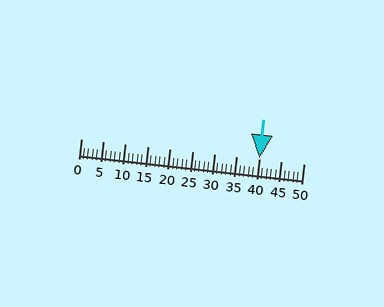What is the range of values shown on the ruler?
The ruler shows values from 0 to 50.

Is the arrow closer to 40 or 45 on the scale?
The arrow is closer to 40.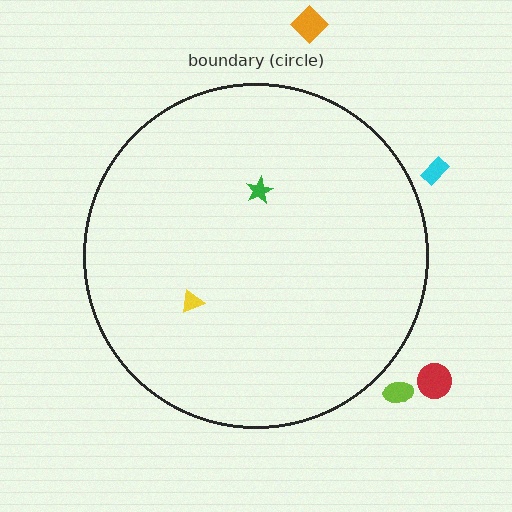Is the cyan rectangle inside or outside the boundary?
Outside.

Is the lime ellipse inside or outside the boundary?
Outside.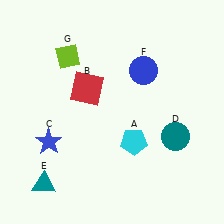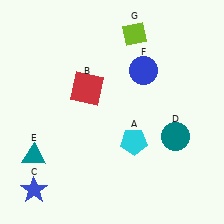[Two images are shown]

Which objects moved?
The objects that moved are: the blue star (C), the teal triangle (E), the lime diamond (G).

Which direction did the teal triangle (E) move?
The teal triangle (E) moved up.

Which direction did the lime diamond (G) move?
The lime diamond (G) moved right.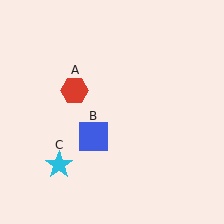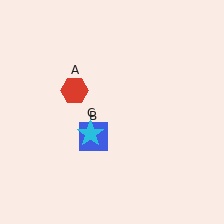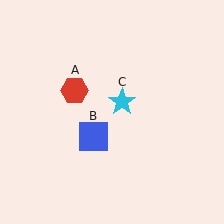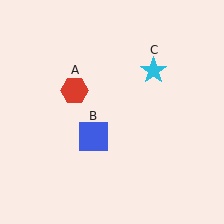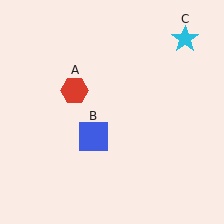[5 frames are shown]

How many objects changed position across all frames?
1 object changed position: cyan star (object C).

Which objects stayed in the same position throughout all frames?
Red hexagon (object A) and blue square (object B) remained stationary.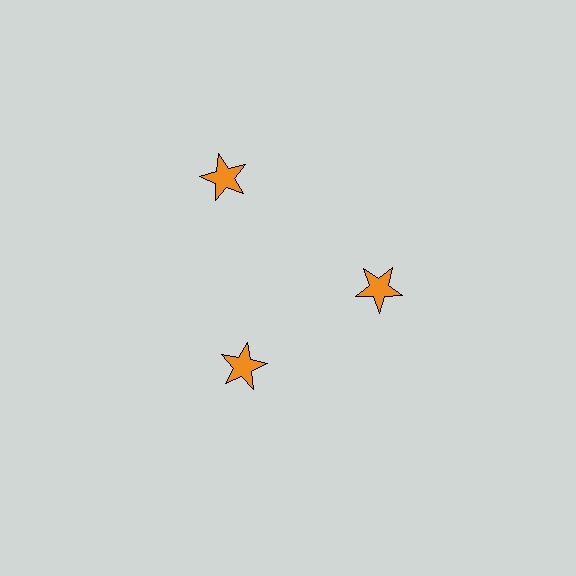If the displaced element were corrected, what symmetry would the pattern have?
It would have 3-fold rotational symmetry — the pattern would map onto itself every 120 degrees.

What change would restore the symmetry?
The symmetry would be restored by moving it inward, back onto the ring so that all 3 stars sit at equal angles and equal distance from the center.